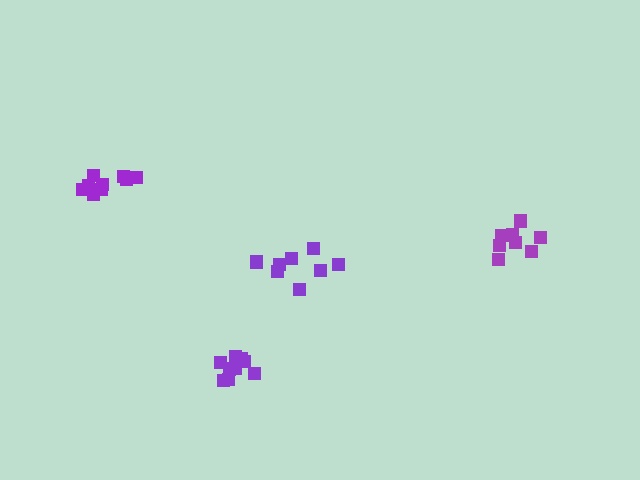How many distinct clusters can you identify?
There are 4 distinct clusters.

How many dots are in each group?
Group 1: 8 dots, Group 2: 9 dots, Group 3: 11 dots, Group 4: 9 dots (37 total).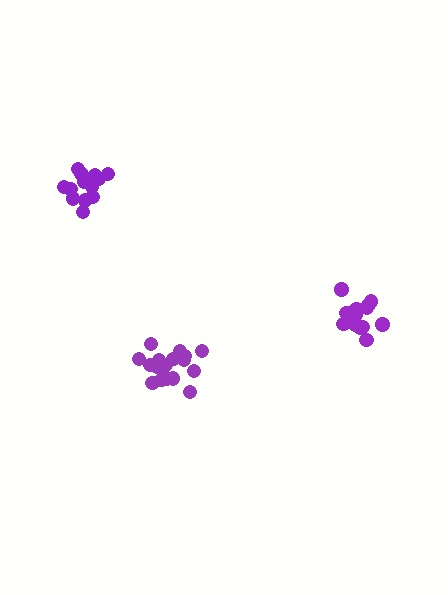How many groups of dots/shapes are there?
There are 3 groups.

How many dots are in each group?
Group 1: 19 dots, Group 2: 16 dots, Group 3: 17 dots (52 total).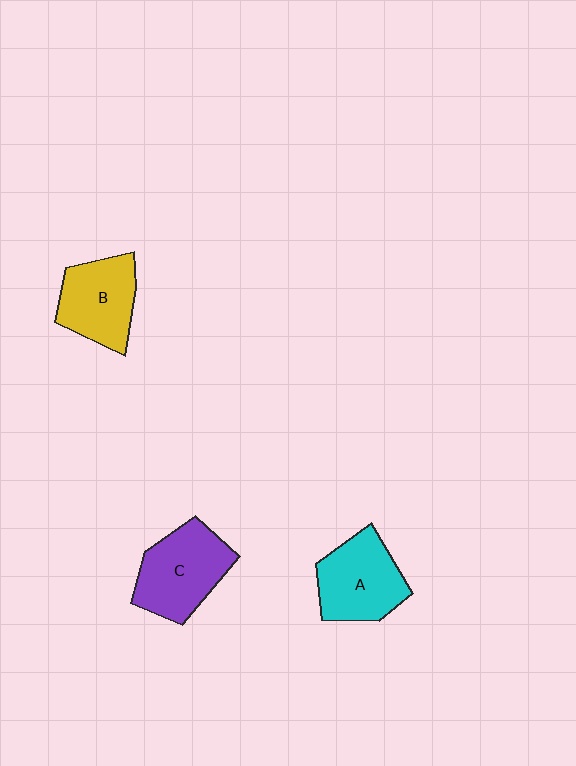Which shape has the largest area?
Shape C (purple).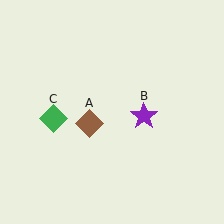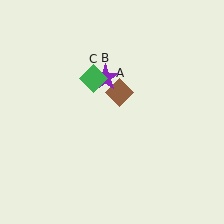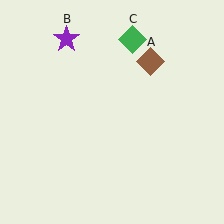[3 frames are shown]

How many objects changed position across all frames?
3 objects changed position: brown diamond (object A), purple star (object B), green diamond (object C).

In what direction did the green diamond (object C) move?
The green diamond (object C) moved up and to the right.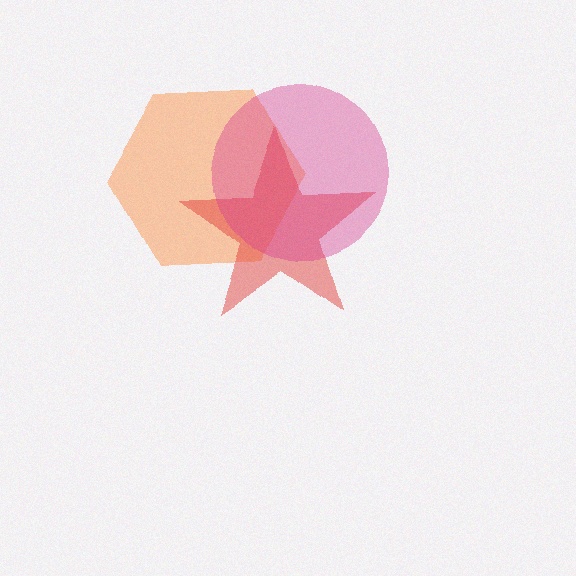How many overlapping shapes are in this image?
There are 3 overlapping shapes in the image.